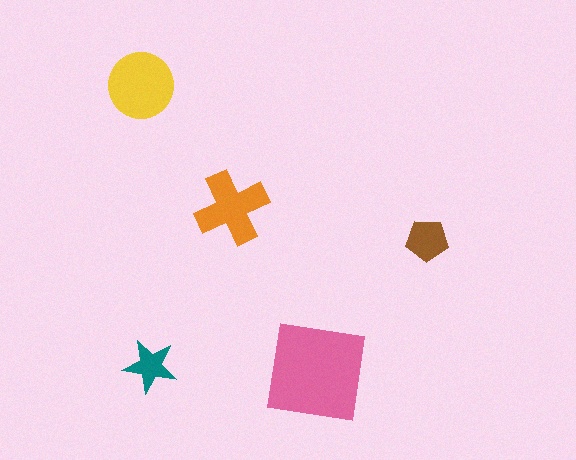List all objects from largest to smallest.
The pink square, the yellow circle, the orange cross, the brown pentagon, the teal star.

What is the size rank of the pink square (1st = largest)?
1st.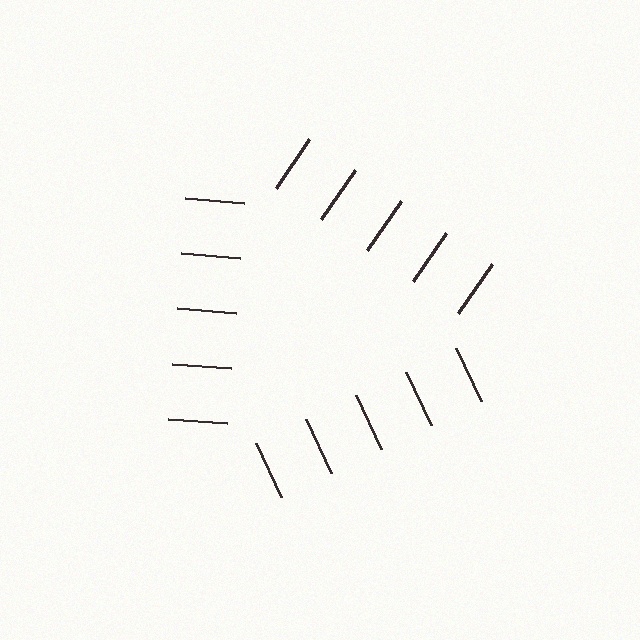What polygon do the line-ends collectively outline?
An illusory triangle — the line segments terminate on its edges but no continuous stroke is drawn.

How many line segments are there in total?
15 — 5 along each of the 3 edges.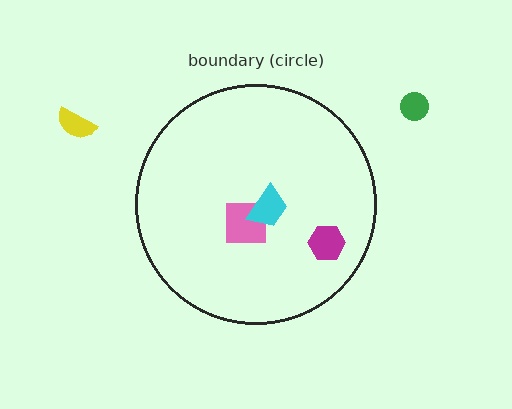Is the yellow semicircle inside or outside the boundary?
Outside.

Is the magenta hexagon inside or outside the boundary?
Inside.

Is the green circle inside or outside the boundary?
Outside.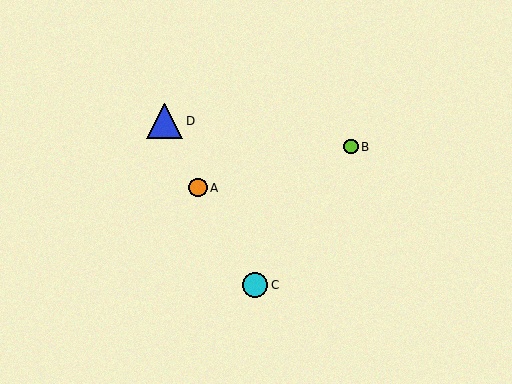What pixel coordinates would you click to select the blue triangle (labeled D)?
Click at (165, 121) to select the blue triangle D.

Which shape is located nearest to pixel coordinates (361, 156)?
The lime circle (labeled B) at (351, 147) is nearest to that location.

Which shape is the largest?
The blue triangle (labeled D) is the largest.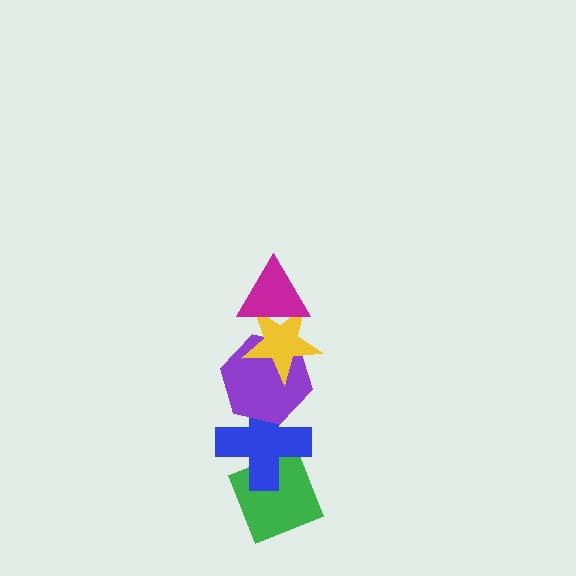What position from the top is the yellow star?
The yellow star is 2nd from the top.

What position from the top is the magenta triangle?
The magenta triangle is 1st from the top.